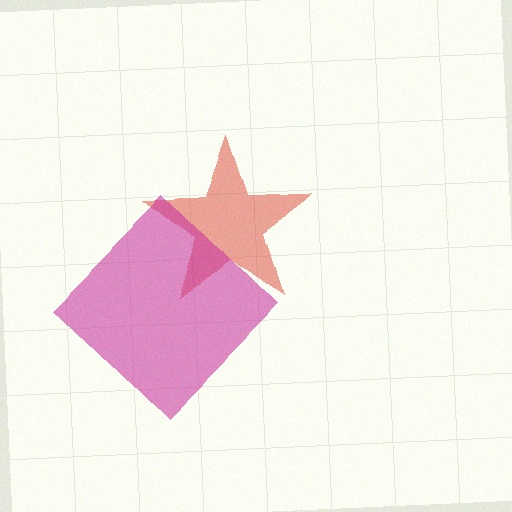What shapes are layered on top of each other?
The layered shapes are: a red star, a magenta diamond.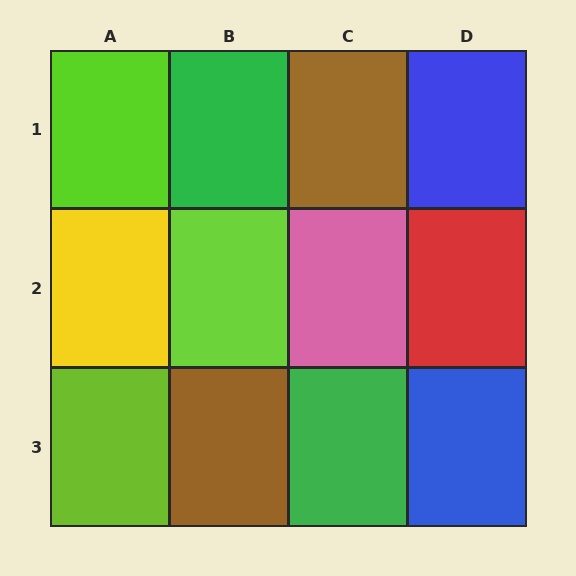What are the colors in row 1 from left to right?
Lime, green, brown, blue.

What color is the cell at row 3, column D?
Blue.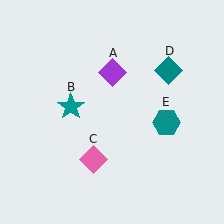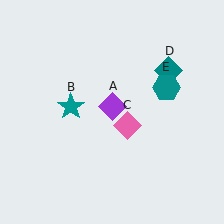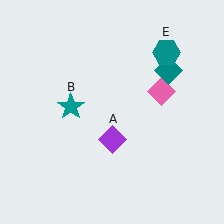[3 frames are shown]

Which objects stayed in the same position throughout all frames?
Teal star (object B) and teal diamond (object D) remained stationary.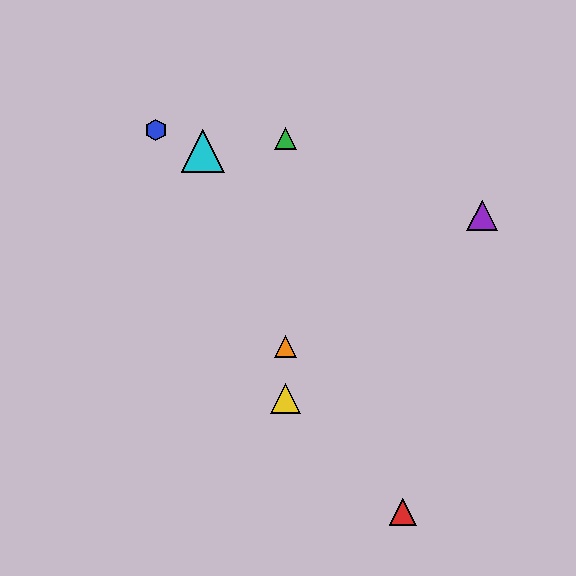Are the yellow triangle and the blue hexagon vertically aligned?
No, the yellow triangle is at x≈286 and the blue hexagon is at x≈156.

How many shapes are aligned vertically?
3 shapes (the green triangle, the yellow triangle, the orange triangle) are aligned vertically.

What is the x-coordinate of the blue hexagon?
The blue hexagon is at x≈156.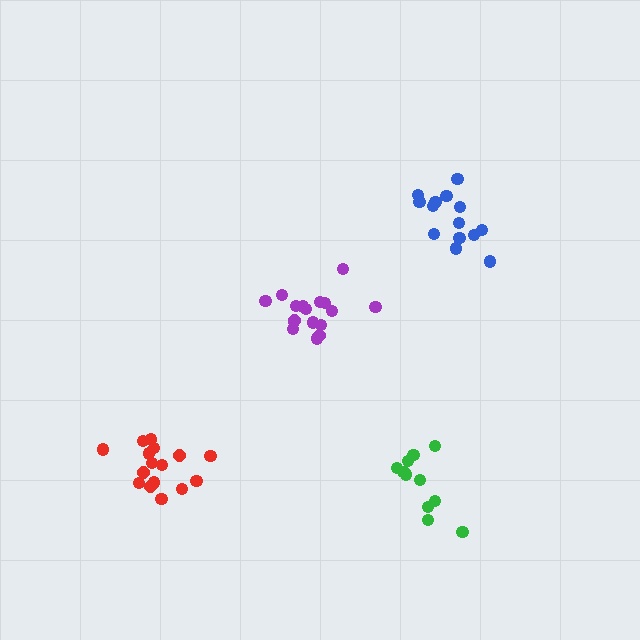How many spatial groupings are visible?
There are 4 spatial groupings.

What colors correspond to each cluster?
The clusters are colored: red, green, blue, purple.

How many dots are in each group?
Group 1: 16 dots, Group 2: 11 dots, Group 3: 14 dots, Group 4: 17 dots (58 total).